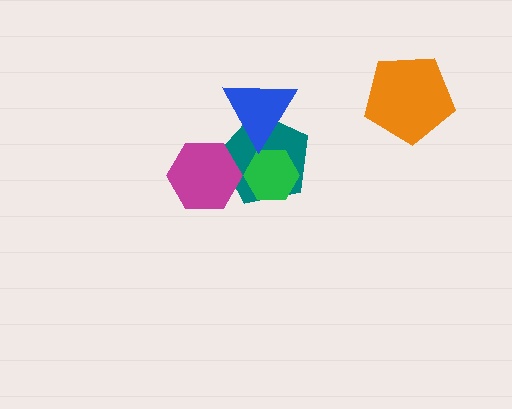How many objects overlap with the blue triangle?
1 object overlaps with the blue triangle.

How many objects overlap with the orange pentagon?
0 objects overlap with the orange pentagon.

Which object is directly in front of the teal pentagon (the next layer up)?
The green hexagon is directly in front of the teal pentagon.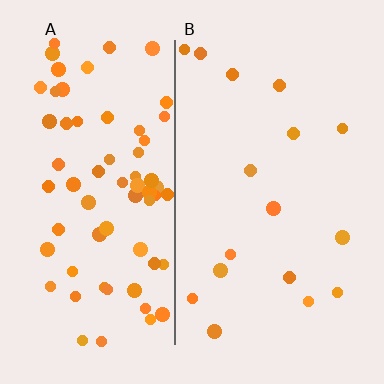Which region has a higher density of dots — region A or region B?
A (the left).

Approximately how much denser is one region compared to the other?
Approximately 4.1× — region A over region B.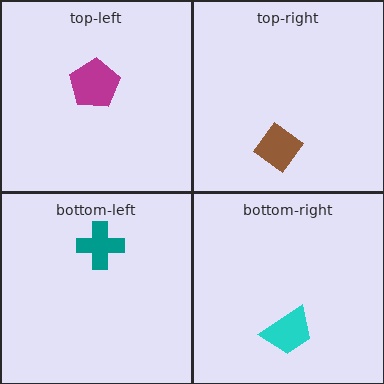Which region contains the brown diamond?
The top-right region.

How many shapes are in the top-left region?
1.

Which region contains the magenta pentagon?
The top-left region.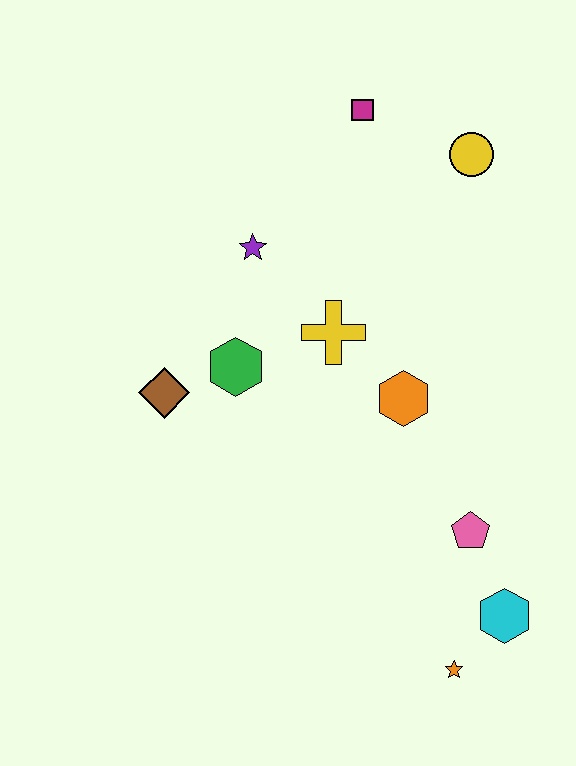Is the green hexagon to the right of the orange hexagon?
No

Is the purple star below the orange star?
No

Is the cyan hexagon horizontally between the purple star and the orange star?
No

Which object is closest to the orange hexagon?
The yellow cross is closest to the orange hexagon.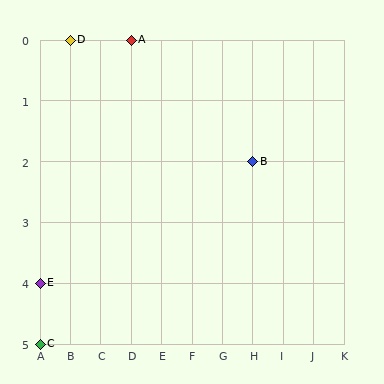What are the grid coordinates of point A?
Point A is at grid coordinates (D, 0).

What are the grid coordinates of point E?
Point E is at grid coordinates (A, 4).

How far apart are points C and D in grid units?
Points C and D are 1 column and 5 rows apart (about 5.1 grid units diagonally).